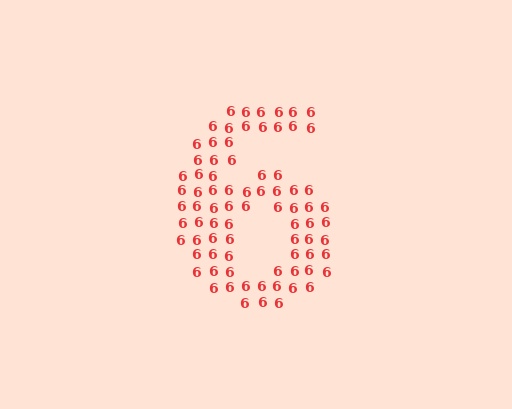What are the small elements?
The small elements are digit 6's.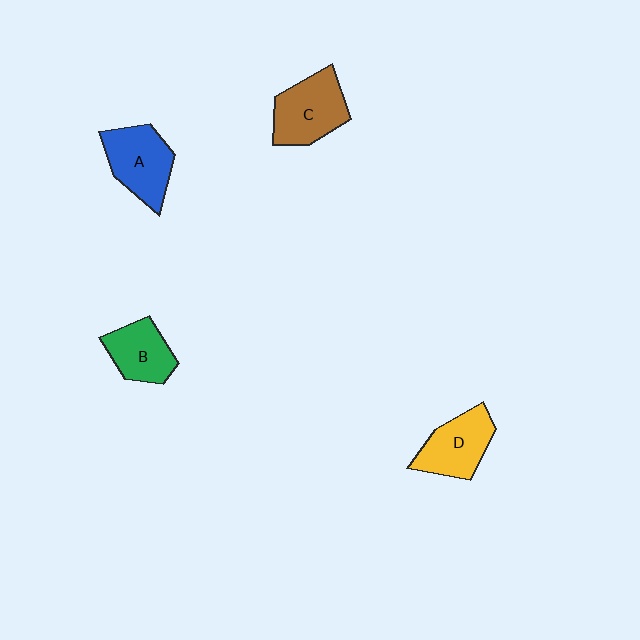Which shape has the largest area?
Shape C (brown).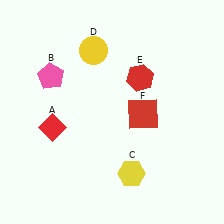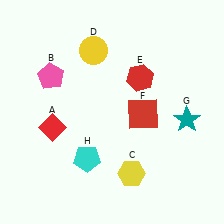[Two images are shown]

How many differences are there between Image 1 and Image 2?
There are 2 differences between the two images.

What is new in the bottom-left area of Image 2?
A cyan pentagon (H) was added in the bottom-left area of Image 2.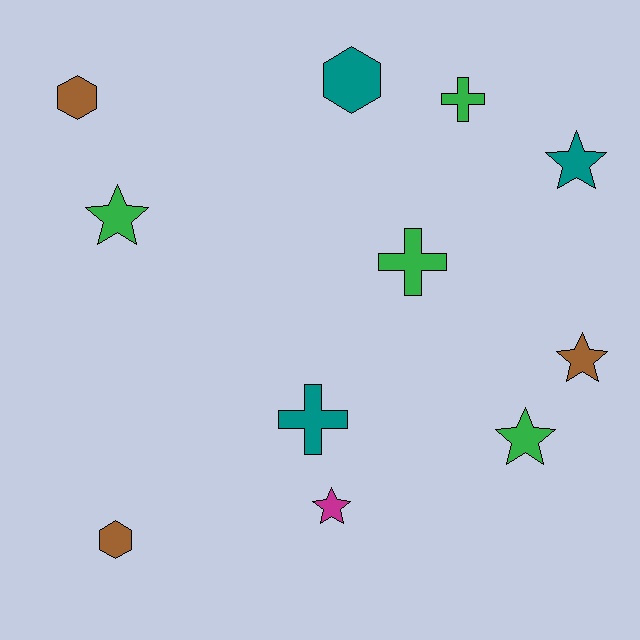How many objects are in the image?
There are 11 objects.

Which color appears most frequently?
Green, with 4 objects.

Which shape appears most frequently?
Star, with 5 objects.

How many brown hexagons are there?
There are 2 brown hexagons.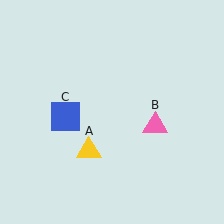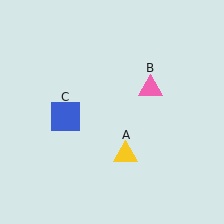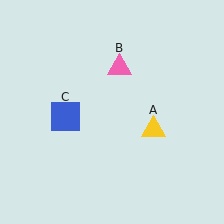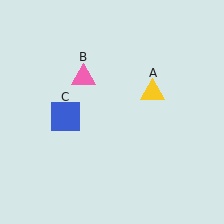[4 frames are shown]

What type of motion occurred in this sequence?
The yellow triangle (object A), pink triangle (object B) rotated counterclockwise around the center of the scene.